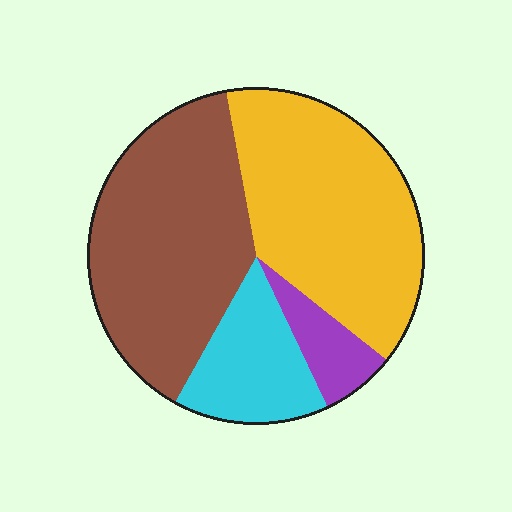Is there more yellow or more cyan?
Yellow.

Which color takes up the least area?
Purple, at roughly 5%.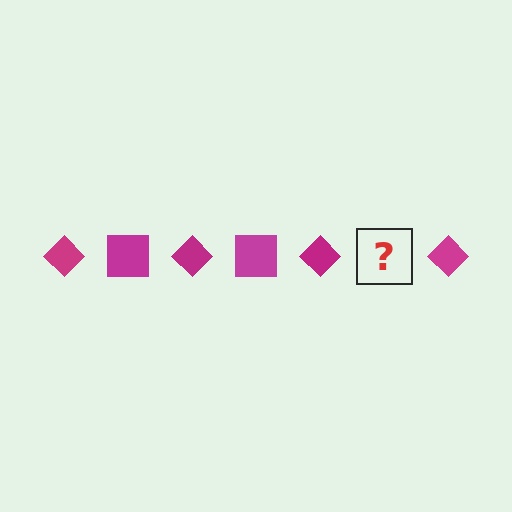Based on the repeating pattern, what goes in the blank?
The blank should be a magenta square.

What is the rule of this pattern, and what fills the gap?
The rule is that the pattern cycles through diamond, square shapes in magenta. The gap should be filled with a magenta square.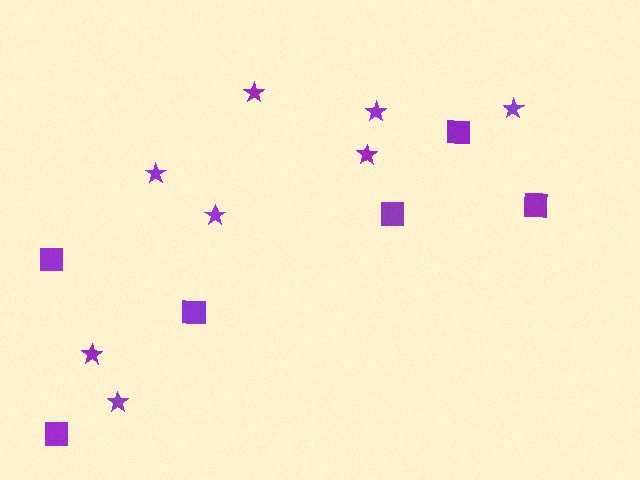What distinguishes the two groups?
There are 2 groups: one group of stars (8) and one group of squares (6).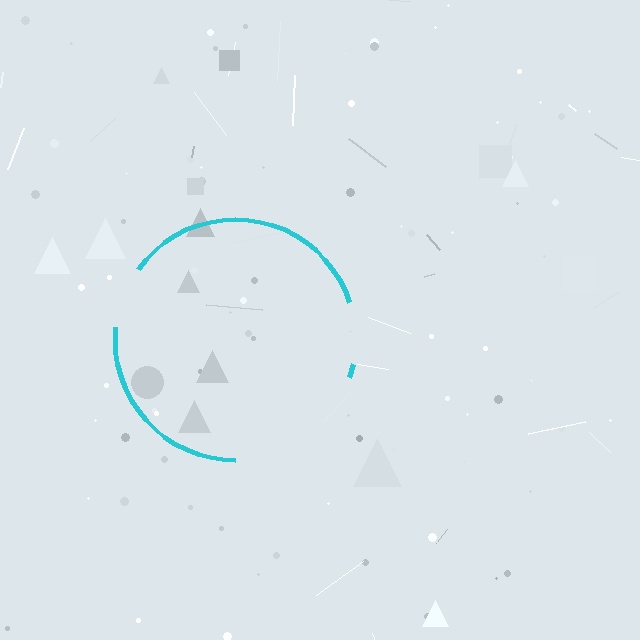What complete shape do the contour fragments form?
The contour fragments form a circle.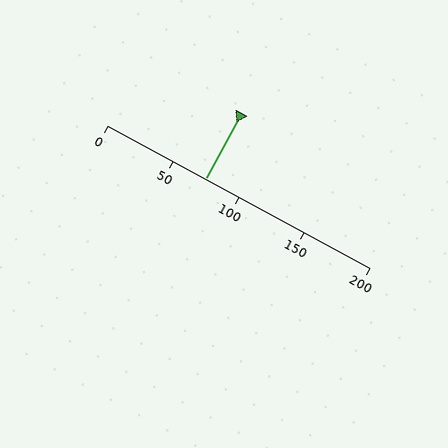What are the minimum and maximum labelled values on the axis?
The axis runs from 0 to 200.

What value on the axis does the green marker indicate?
The marker indicates approximately 75.